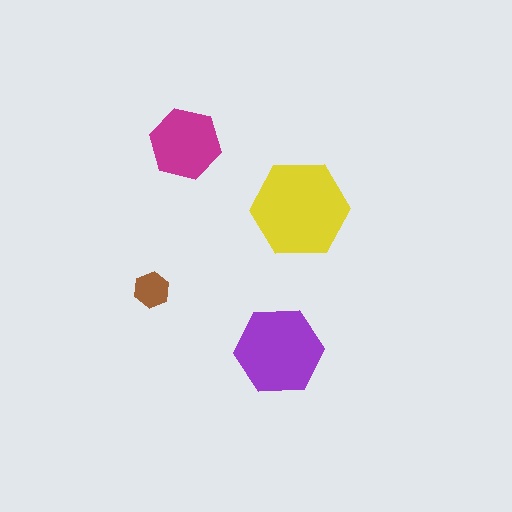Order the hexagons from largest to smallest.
the yellow one, the purple one, the magenta one, the brown one.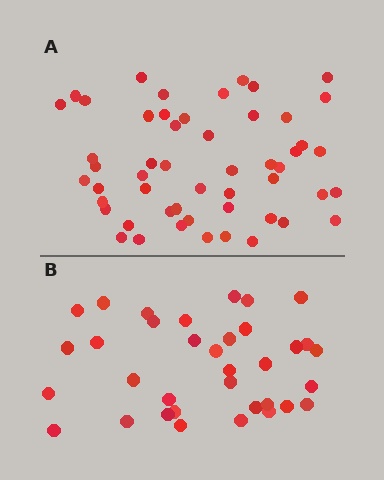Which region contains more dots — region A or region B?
Region A (the top region) has more dots.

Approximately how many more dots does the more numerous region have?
Region A has approximately 15 more dots than region B.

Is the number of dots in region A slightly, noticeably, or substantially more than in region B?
Region A has substantially more. The ratio is roughly 1.5 to 1.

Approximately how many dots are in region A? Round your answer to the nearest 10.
About 50 dots. (The exact count is 52, which rounds to 50.)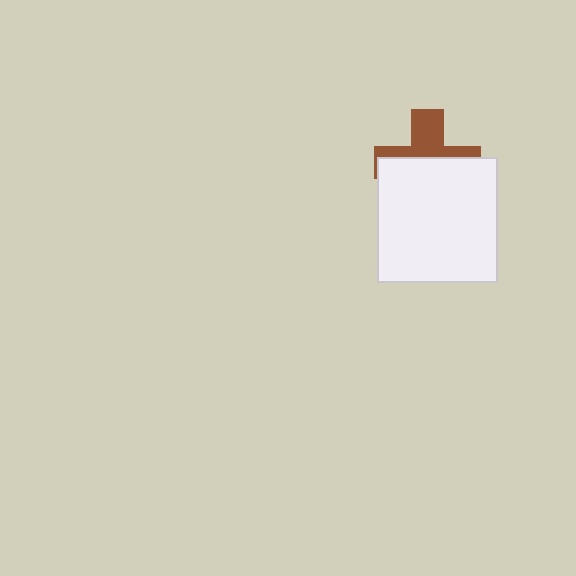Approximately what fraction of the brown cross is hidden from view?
Roughly 58% of the brown cross is hidden behind the white rectangle.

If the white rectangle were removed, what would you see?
You would see the complete brown cross.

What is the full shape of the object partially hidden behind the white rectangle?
The partially hidden object is a brown cross.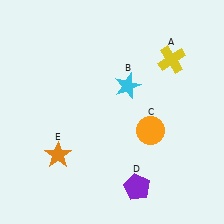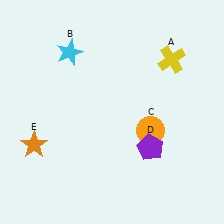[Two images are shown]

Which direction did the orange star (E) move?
The orange star (E) moved left.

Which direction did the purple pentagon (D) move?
The purple pentagon (D) moved up.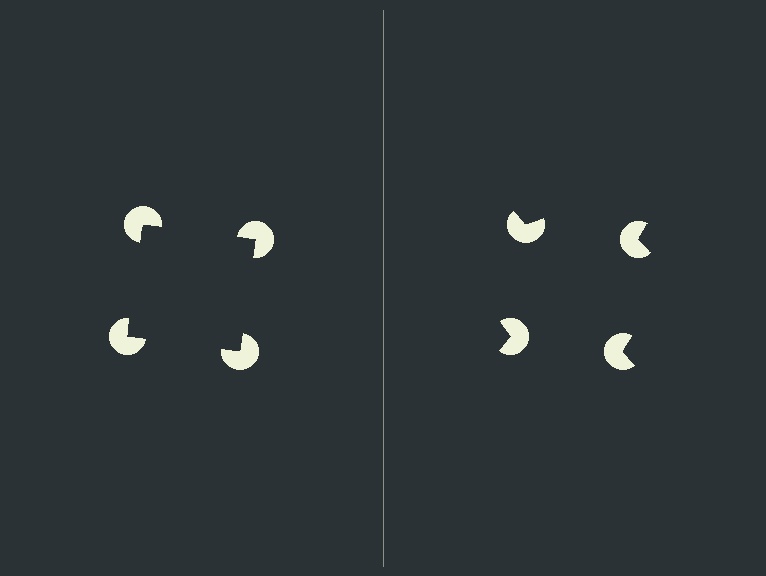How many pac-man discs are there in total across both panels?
8 — 4 on each side.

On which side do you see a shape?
An illusory square appears on the left side. On the right side the wedge cuts are rotated, so no coherent shape forms.